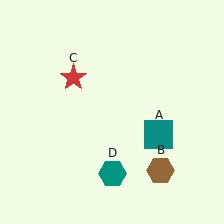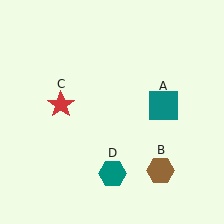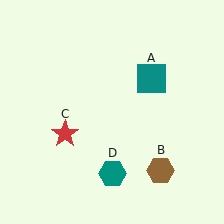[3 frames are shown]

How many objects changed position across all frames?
2 objects changed position: teal square (object A), red star (object C).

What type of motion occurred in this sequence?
The teal square (object A), red star (object C) rotated counterclockwise around the center of the scene.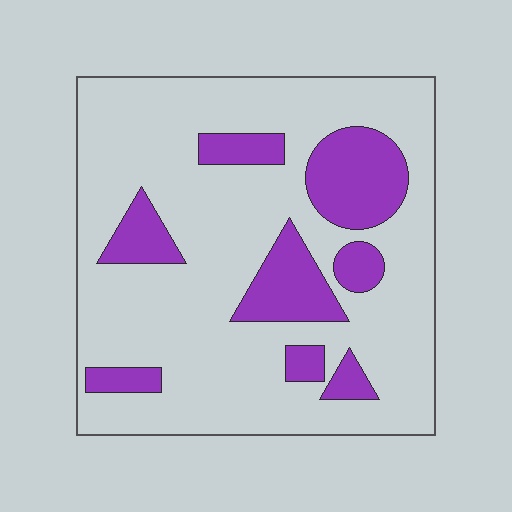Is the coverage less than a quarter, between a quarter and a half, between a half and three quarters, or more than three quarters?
Less than a quarter.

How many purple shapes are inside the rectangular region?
8.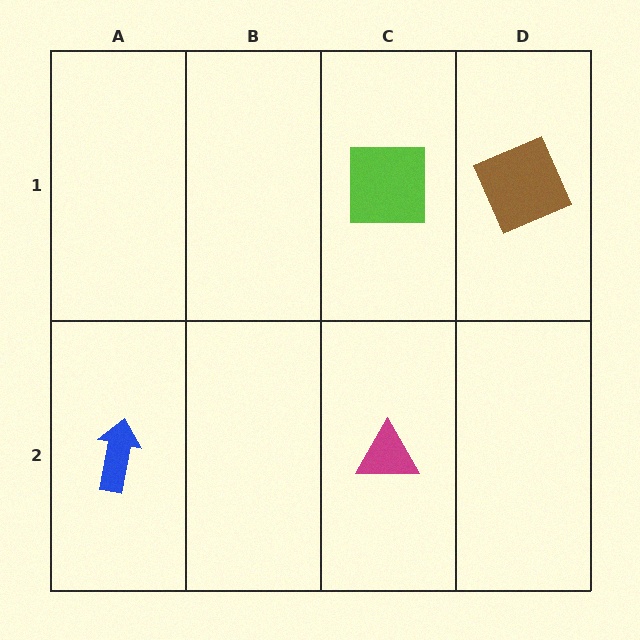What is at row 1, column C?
A lime square.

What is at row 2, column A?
A blue arrow.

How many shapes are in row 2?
2 shapes.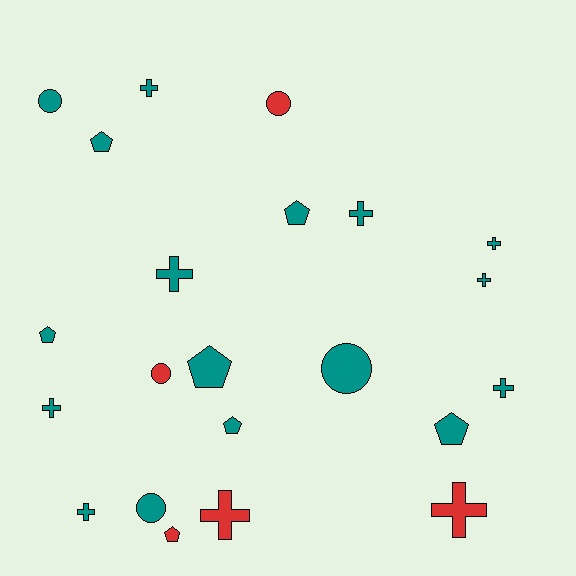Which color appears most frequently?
Teal, with 17 objects.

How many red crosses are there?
There are 2 red crosses.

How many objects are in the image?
There are 22 objects.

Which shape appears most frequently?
Cross, with 10 objects.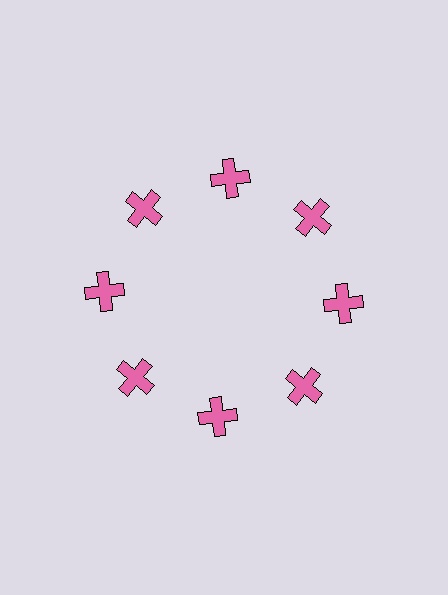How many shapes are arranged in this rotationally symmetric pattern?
There are 8 shapes, arranged in 8 groups of 1.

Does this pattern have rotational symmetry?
Yes, this pattern has 8-fold rotational symmetry. It looks the same after rotating 45 degrees around the center.